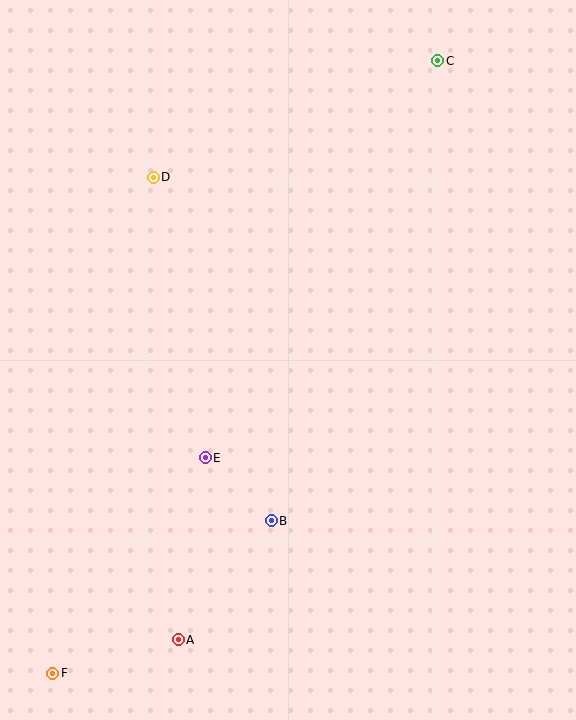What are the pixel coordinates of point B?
Point B is at (271, 521).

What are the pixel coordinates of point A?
Point A is at (178, 640).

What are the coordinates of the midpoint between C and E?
The midpoint between C and E is at (322, 259).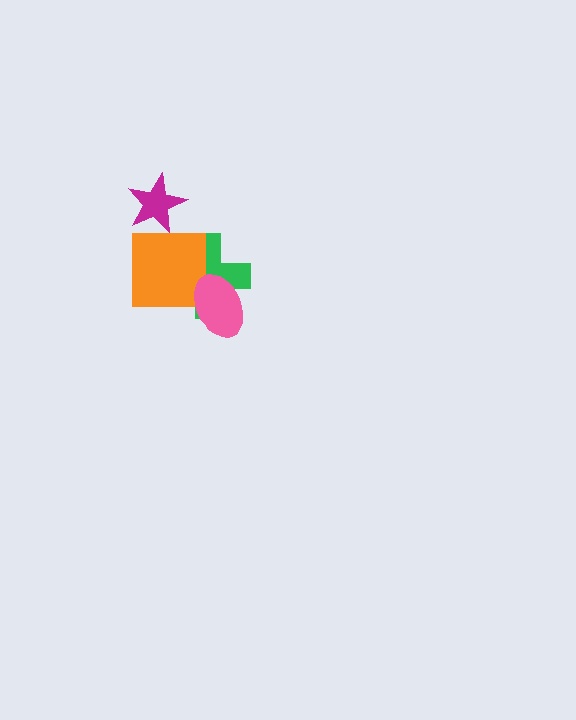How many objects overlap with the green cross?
2 objects overlap with the green cross.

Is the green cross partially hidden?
Yes, it is partially covered by another shape.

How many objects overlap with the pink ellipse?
2 objects overlap with the pink ellipse.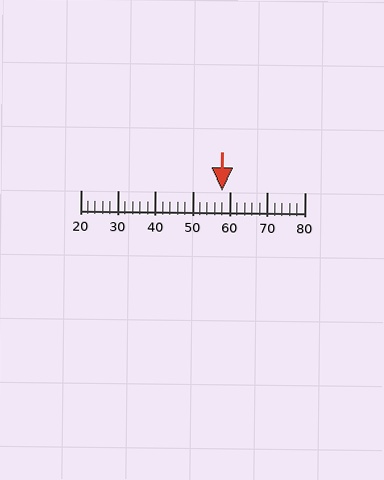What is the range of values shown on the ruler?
The ruler shows values from 20 to 80.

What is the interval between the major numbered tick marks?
The major tick marks are spaced 10 units apart.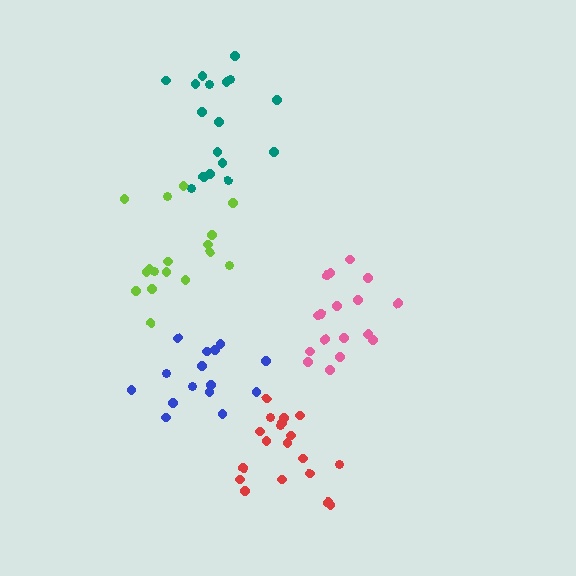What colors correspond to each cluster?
The clusters are colored: teal, lime, pink, red, blue.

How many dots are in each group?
Group 1: 17 dots, Group 2: 17 dots, Group 3: 18 dots, Group 4: 19 dots, Group 5: 15 dots (86 total).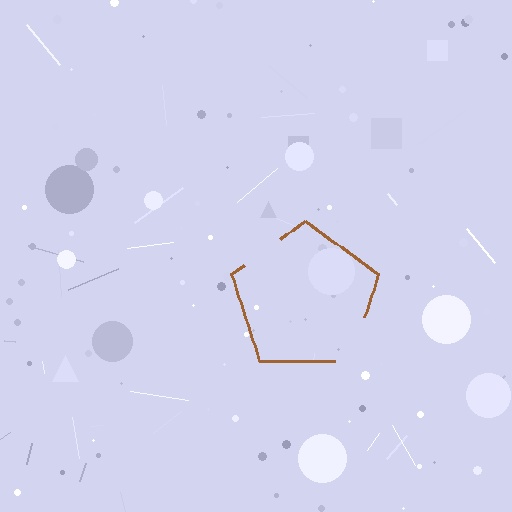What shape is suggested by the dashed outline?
The dashed outline suggests a pentagon.